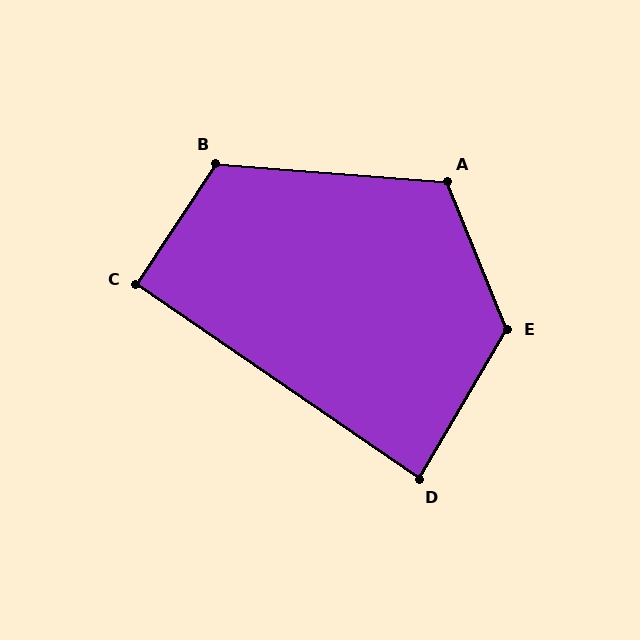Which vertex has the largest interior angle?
E, at approximately 127 degrees.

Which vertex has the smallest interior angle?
D, at approximately 86 degrees.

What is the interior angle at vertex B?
Approximately 119 degrees (obtuse).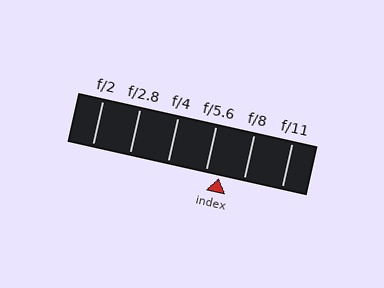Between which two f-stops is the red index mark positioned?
The index mark is between f/5.6 and f/8.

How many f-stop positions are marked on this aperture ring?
There are 6 f-stop positions marked.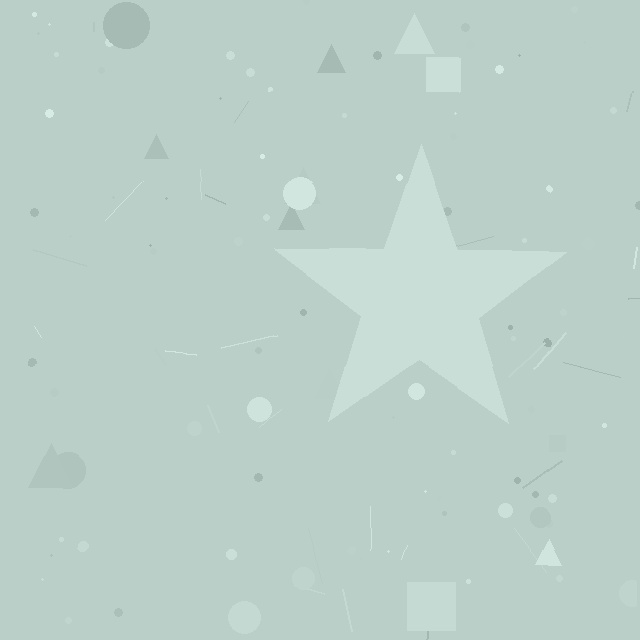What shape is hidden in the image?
A star is hidden in the image.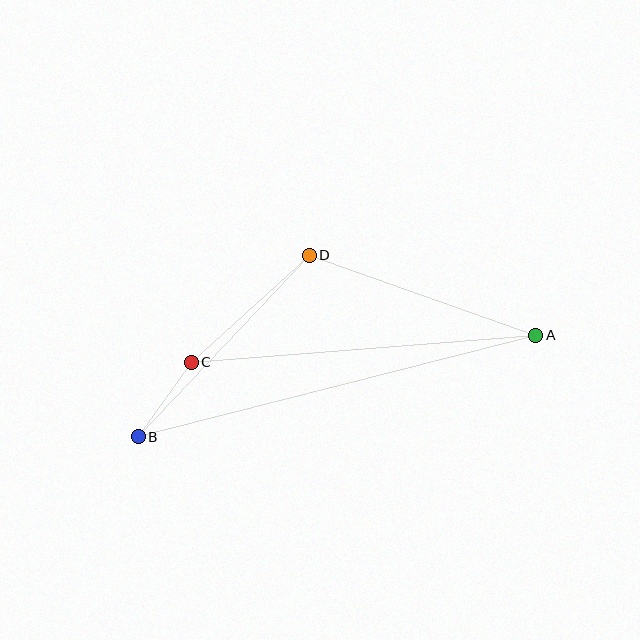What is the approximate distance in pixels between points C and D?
The distance between C and D is approximately 159 pixels.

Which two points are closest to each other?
Points B and C are closest to each other.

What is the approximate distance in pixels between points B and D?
The distance between B and D is approximately 249 pixels.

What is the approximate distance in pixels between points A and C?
The distance between A and C is approximately 345 pixels.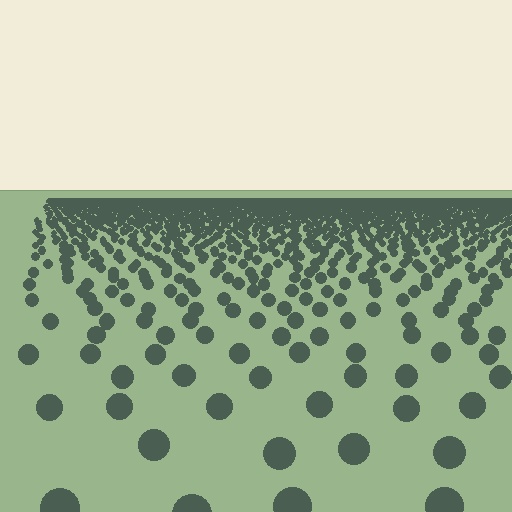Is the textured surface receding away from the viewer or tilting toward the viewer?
The surface is receding away from the viewer. Texture elements get smaller and denser toward the top.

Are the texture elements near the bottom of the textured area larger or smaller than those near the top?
Larger. Near the bottom, elements are closer to the viewer and appear at a bigger on-screen size.